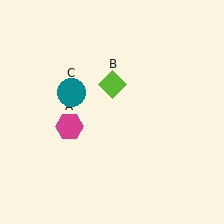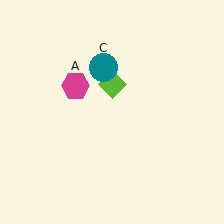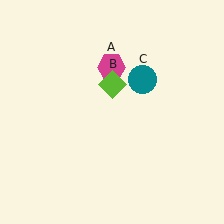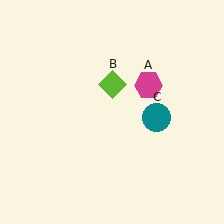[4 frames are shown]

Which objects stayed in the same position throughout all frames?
Lime diamond (object B) remained stationary.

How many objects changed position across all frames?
2 objects changed position: magenta hexagon (object A), teal circle (object C).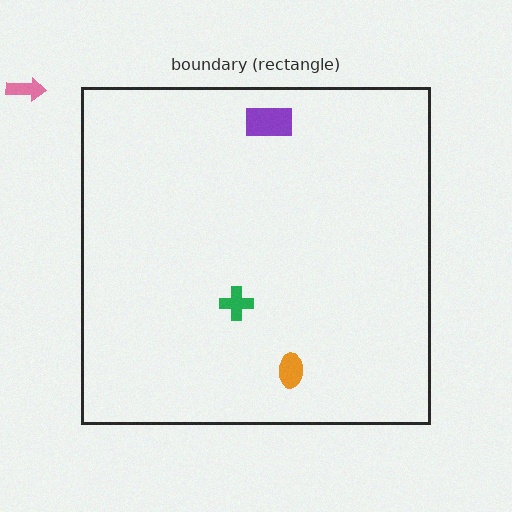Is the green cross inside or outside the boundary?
Inside.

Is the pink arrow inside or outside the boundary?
Outside.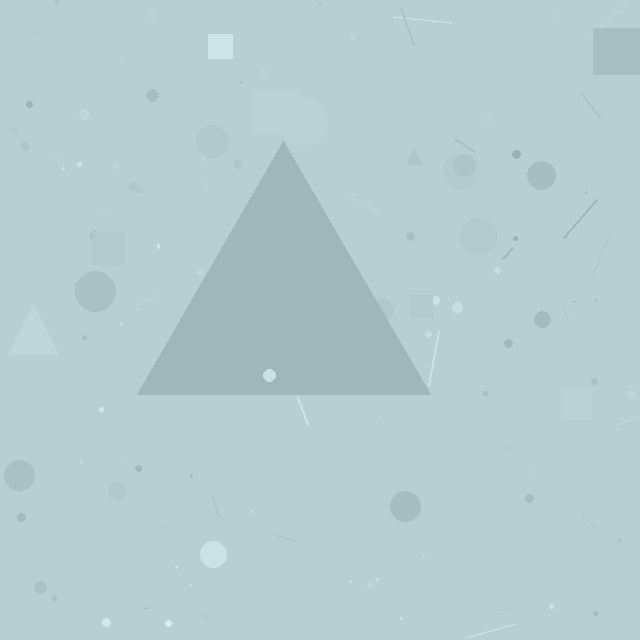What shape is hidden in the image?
A triangle is hidden in the image.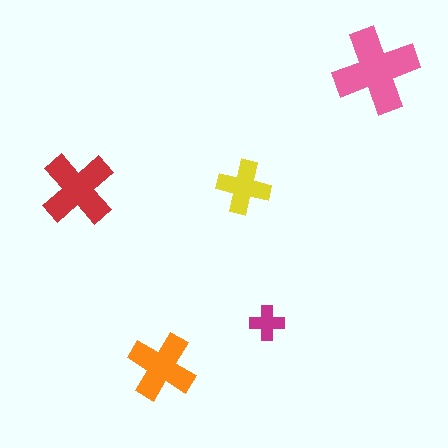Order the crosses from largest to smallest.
the pink one, the red one, the orange one, the yellow one, the magenta one.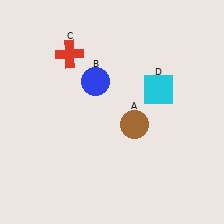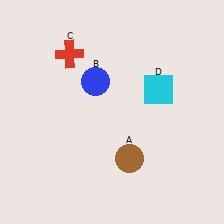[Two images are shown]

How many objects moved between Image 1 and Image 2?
1 object moved between the two images.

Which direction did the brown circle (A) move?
The brown circle (A) moved down.